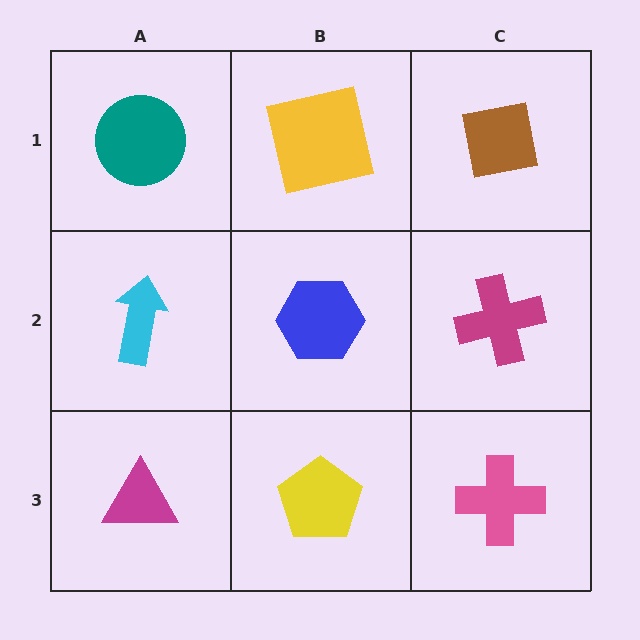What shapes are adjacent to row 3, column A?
A cyan arrow (row 2, column A), a yellow pentagon (row 3, column B).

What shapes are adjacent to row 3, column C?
A magenta cross (row 2, column C), a yellow pentagon (row 3, column B).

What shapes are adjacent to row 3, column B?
A blue hexagon (row 2, column B), a magenta triangle (row 3, column A), a pink cross (row 3, column C).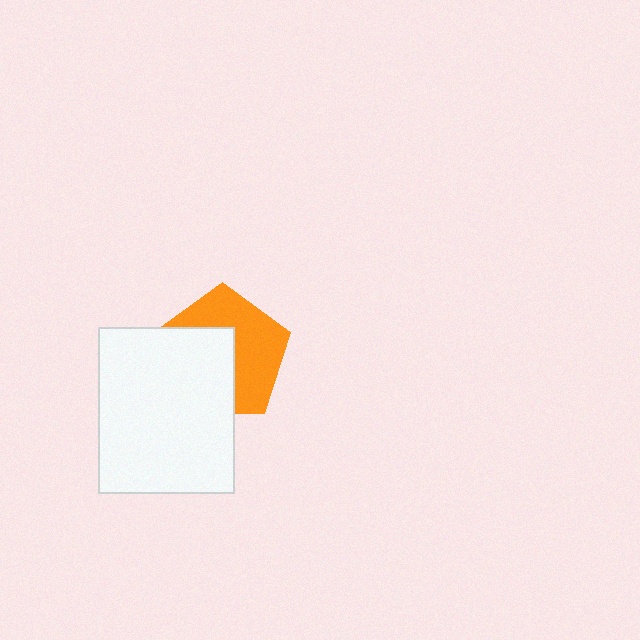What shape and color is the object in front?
The object in front is a white rectangle.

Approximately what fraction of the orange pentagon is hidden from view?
Roughly 48% of the orange pentagon is hidden behind the white rectangle.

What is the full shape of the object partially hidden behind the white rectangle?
The partially hidden object is an orange pentagon.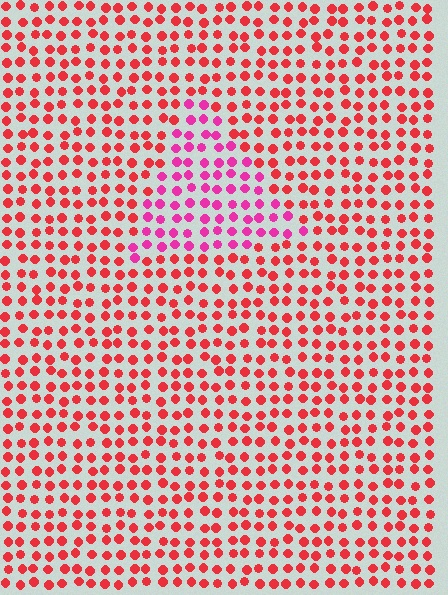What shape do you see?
I see a triangle.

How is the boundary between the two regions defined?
The boundary is defined purely by a slight shift in hue (about 36 degrees). Spacing, size, and orientation are identical on both sides.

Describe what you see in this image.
The image is filled with small red elements in a uniform arrangement. A triangle-shaped region is visible where the elements are tinted to a slightly different hue, forming a subtle color boundary.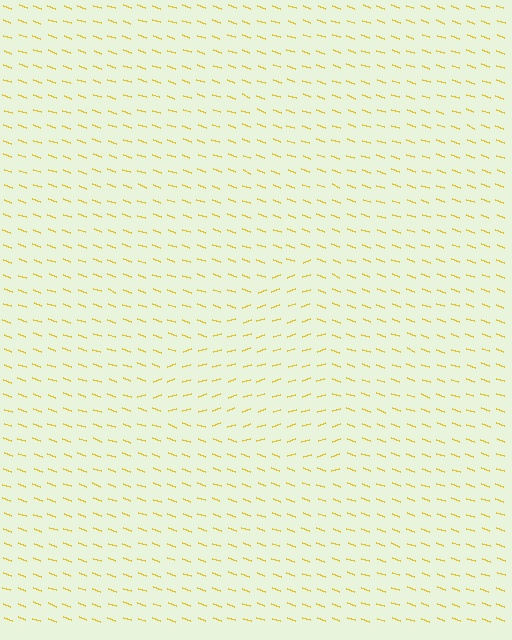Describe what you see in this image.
The image is filled with small yellow line segments. A triangle region in the image has lines oriented differently from the surrounding lines, creating a visible texture boundary.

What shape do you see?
I see a triangle.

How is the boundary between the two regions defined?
The boundary is defined purely by a change in line orientation (approximately 37 degrees difference). All lines are the same color and thickness.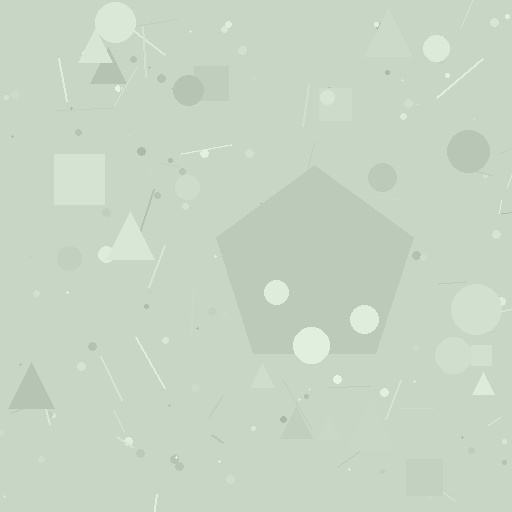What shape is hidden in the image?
A pentagon is hidden in the image.